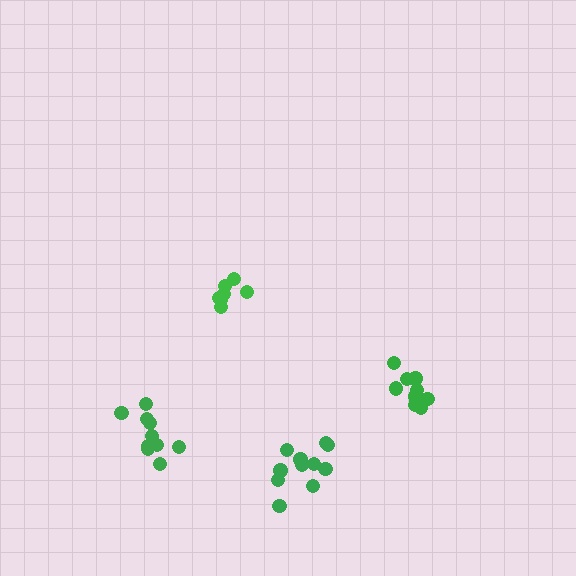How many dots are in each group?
Group 1: 10 dots, Group 2: 11 dots, Group 3: 7 dots, Group 4: 11 dots (39 total).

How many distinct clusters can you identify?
There are 4 distinct clusters.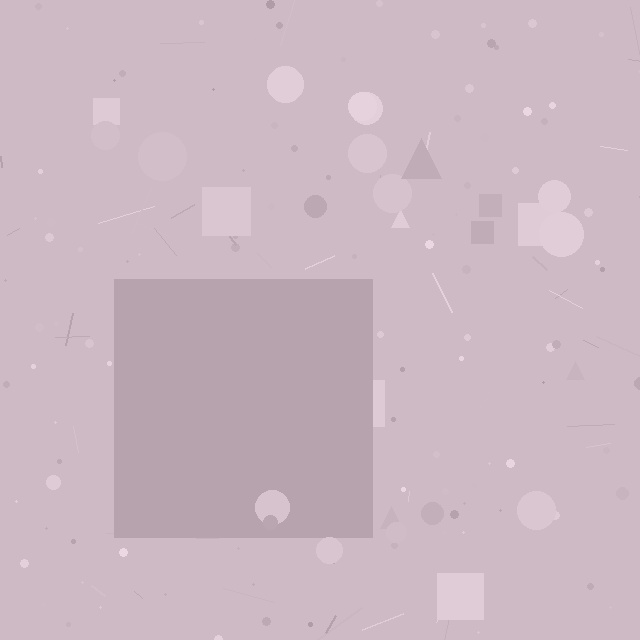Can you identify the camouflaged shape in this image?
The camouflaged shape is a square.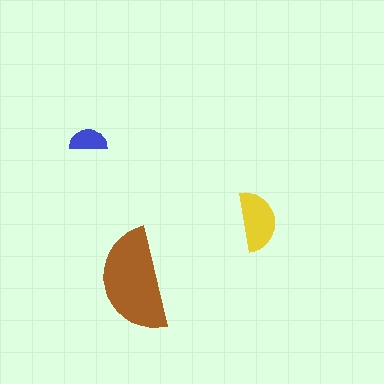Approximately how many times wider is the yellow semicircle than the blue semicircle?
About 1.5 times wider.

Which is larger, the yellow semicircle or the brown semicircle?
The brown one.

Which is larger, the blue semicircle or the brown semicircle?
The brown one.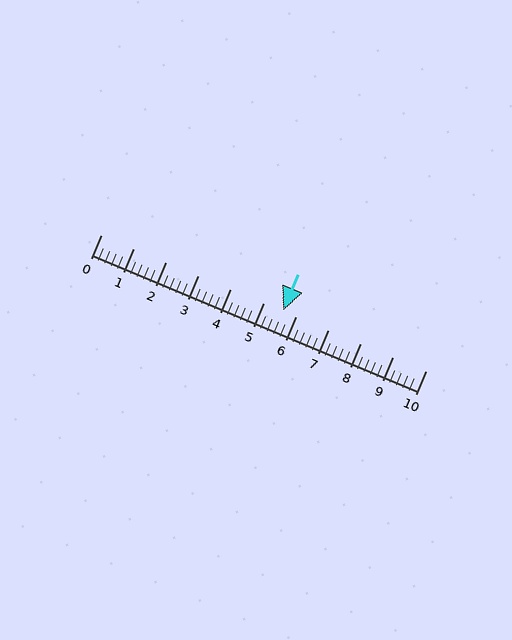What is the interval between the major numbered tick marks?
The major tick marks are spaced 1 units apart.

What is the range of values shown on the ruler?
The ruler shows values from 0 to 10.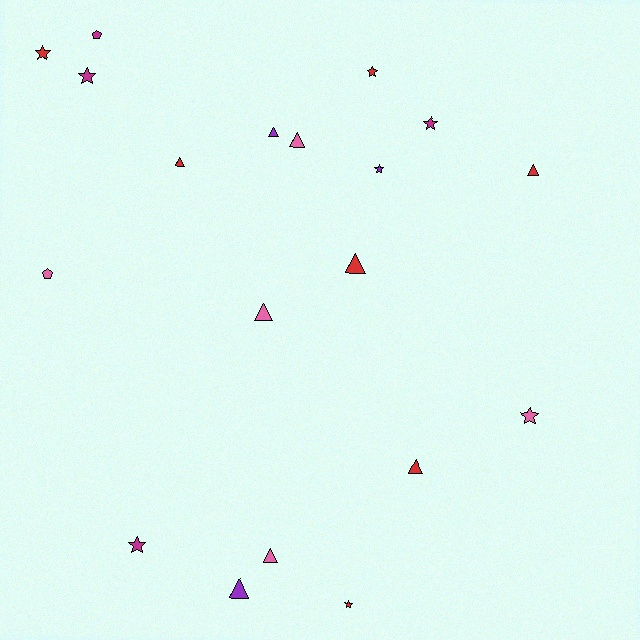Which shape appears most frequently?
Triangle, with 9 objects.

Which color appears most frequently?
Red, with 7 objects.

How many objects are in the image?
There are 19 objects.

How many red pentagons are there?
There are no red pentagons.